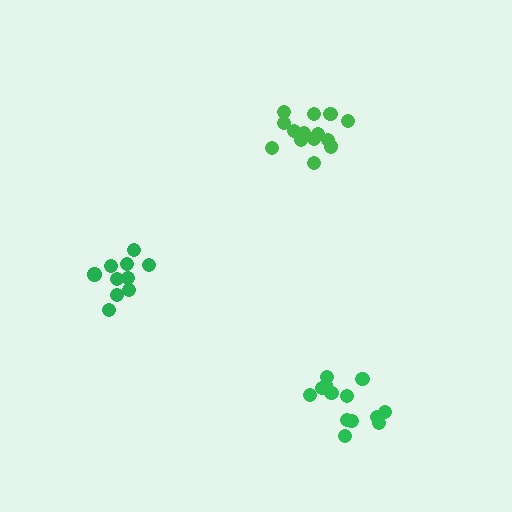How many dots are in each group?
Group 1: 14 dots, Group 2: 10 dots, Group 3: 13 dots (37 total).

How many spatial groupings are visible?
There are 3 spatial groupings.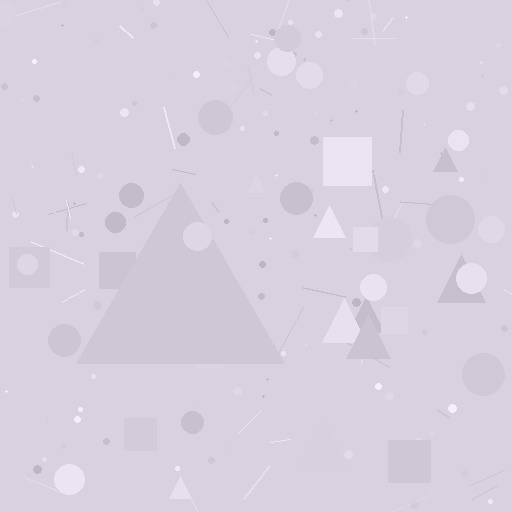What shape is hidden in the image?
A triangle is hidden in the image.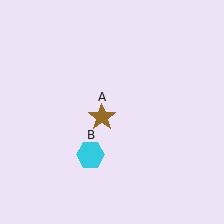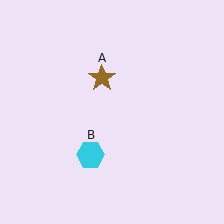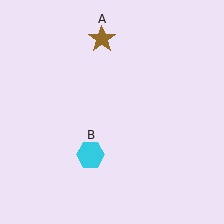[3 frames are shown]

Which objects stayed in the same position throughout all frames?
Cyan hexagon (object B) remained stationary.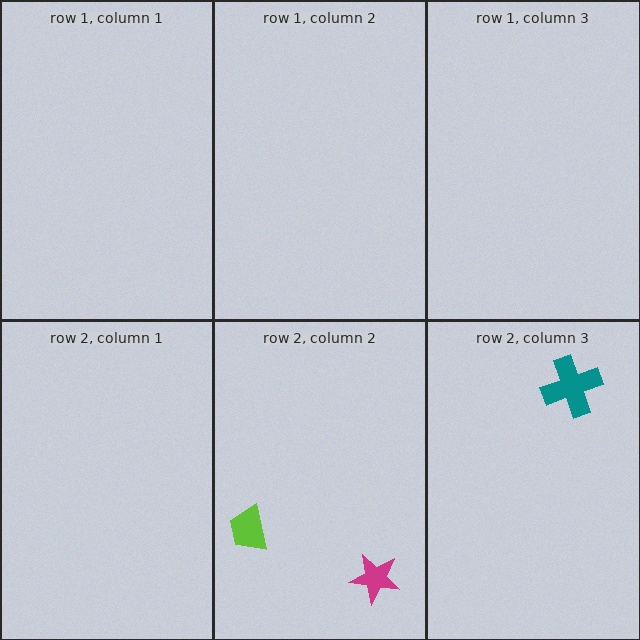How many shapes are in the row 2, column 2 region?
2.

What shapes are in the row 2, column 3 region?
The teal cross.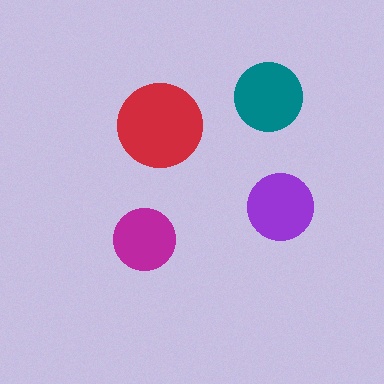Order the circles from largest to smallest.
the red one, the teal one, the purple one, the magenta one.